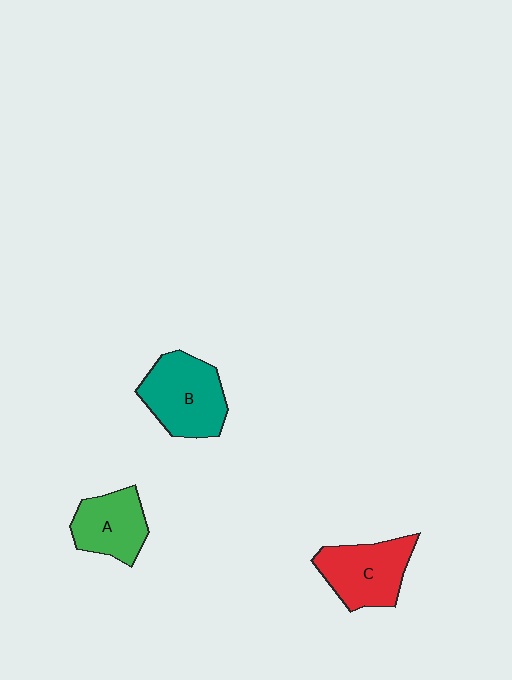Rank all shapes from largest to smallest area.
From largest to smallest: B (teal), C (red), A (green).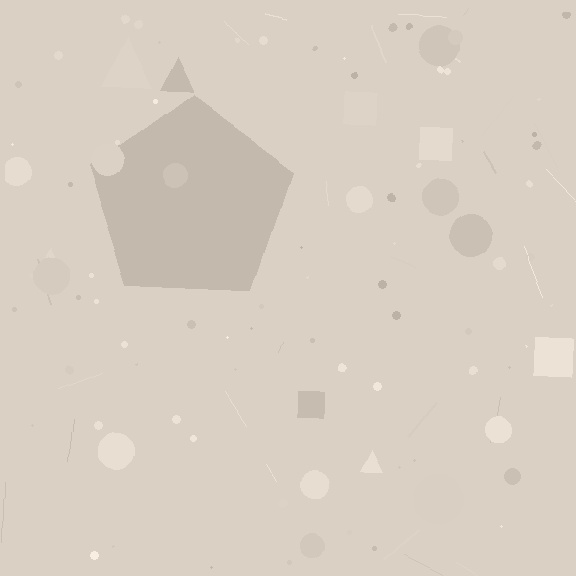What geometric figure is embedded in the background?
A pentagon is embedded in the background.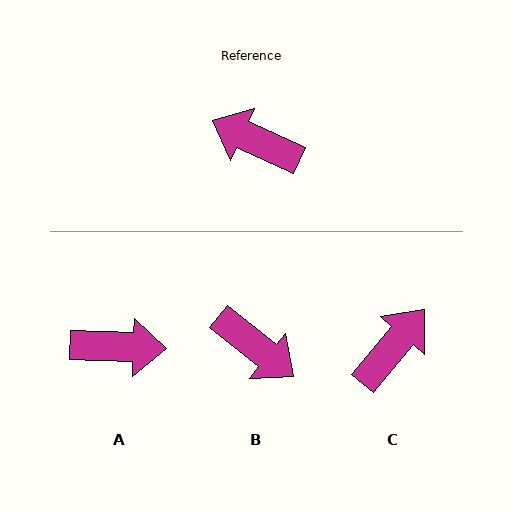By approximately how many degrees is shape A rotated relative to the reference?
Approximately 157 degrees clockwise.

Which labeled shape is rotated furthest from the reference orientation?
B, about 166 degrees away.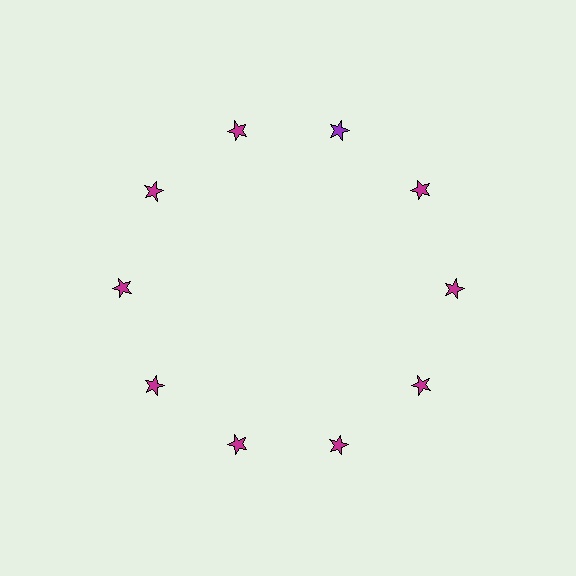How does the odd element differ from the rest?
It has a different color: purple instead of magenta.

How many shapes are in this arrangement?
There are 10 shapes arranged in a ring pattern.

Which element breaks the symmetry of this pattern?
The purple star at roughly the 1 o'clock position breaks the symmetry. All other shapes are magenta stars.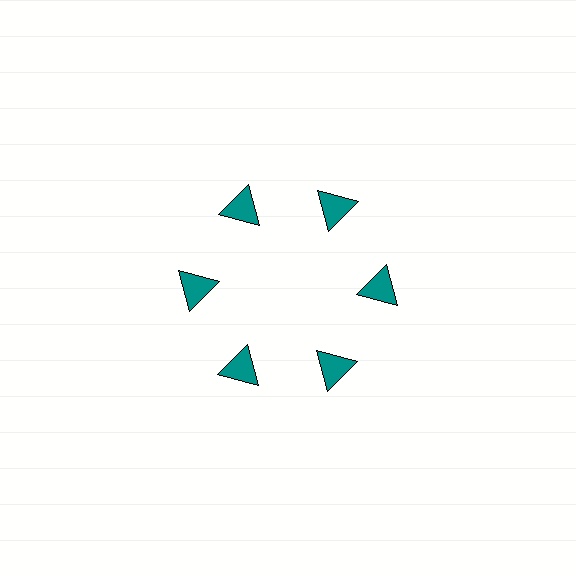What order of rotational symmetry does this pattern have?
This pattern has 6-fold rotational symmetry.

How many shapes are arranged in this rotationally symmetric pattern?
There are 6 shapes, arranged in 6 groups of 1.